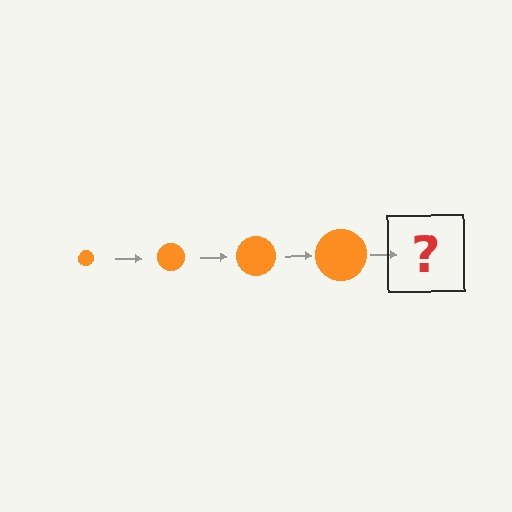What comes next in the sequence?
The next element should be an orange circle, larger than the previous one.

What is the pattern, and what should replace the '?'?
The pattern is that the circle gets progressively larger each step. The '?' should be an orange circle, larger than the previous one.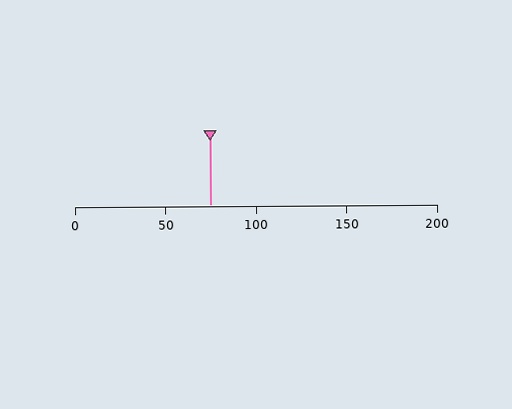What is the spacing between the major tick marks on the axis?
The major ticks are spaced 50 apart.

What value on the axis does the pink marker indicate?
The marker indicates approximately 75.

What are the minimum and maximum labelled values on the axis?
The axis runs from 0 to 200.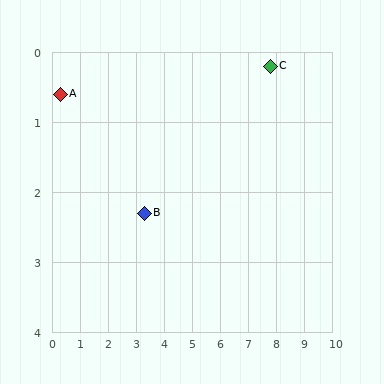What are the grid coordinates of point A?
Point A is at approximately (0.3, 0.6).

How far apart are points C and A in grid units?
Points C and A are about 7.5 grid units apart.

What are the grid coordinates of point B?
Point B is at approximately (3.3, 2.3).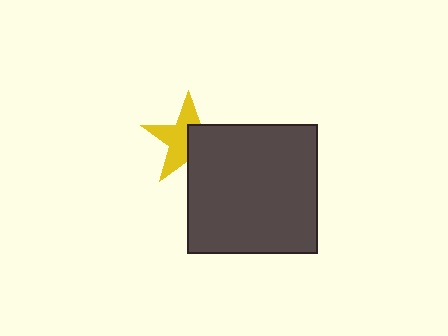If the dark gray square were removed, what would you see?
You would see the complete yellow star.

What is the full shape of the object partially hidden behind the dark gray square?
The partially hidden object is a yellow star.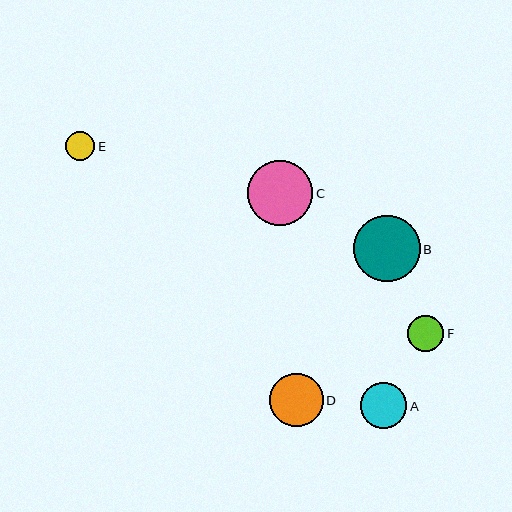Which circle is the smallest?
Circle E is the smallest with a size of approximately 29 pixels.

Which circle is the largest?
Circle B is the largest with a size of approximately 67 pixels.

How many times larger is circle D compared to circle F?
Circle D is approximately 1.5 times the size of circle F.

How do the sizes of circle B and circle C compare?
Circle B and circle C are approximately the same size.